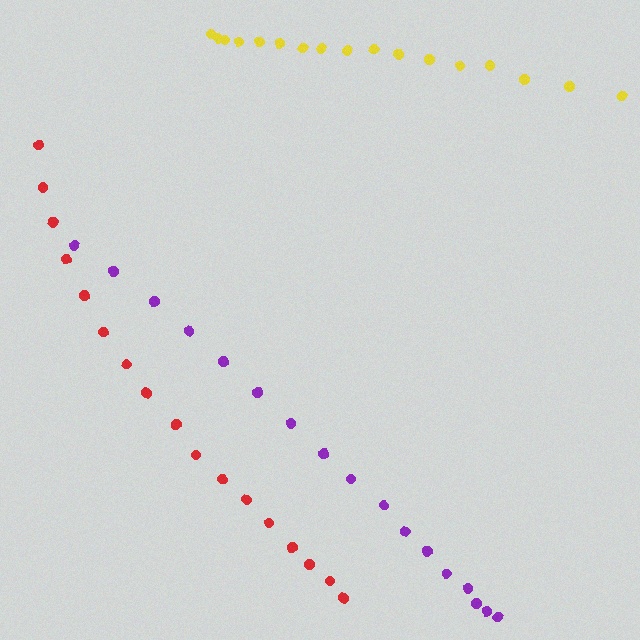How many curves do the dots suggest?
There are 3 distinct paths.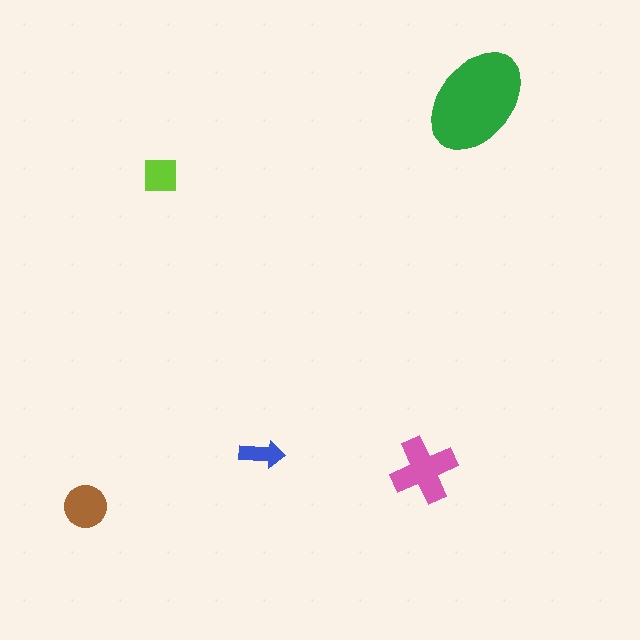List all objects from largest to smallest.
The green ellipse, the pink cross, the brown circle, the lime square, the blue arrow.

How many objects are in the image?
There are 5 objects in the image.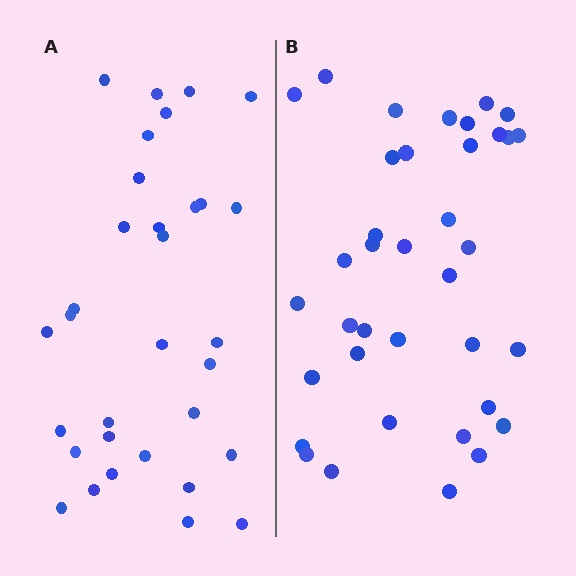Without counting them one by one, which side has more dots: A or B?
Region B (the right region) has more dots.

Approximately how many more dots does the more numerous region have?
Region B has about 5 more dots than region A.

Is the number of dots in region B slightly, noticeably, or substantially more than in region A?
Region B has only slightly more — the two regions are fairly close. The ratio is roughly 1.2 to 1.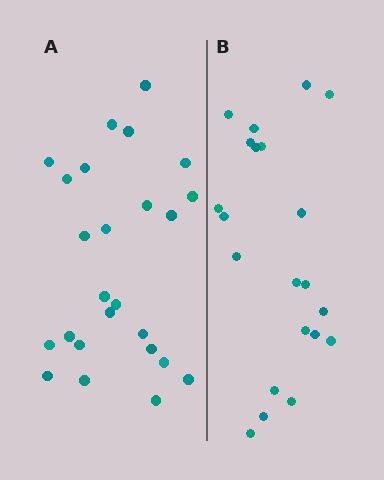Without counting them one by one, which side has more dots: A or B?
Region A (the left region) has more dots.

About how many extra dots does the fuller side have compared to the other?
Region A has about 4 more dots than region B.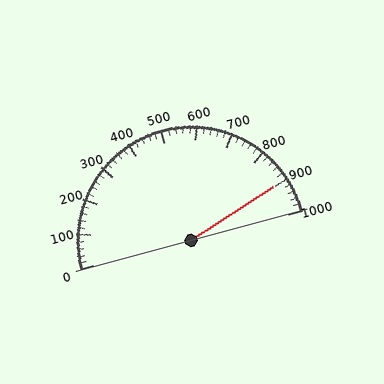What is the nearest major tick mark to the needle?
The nearest major tick mark is 900.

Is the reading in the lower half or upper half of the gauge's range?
The reading is in the upper half of the range (0 to 1000).